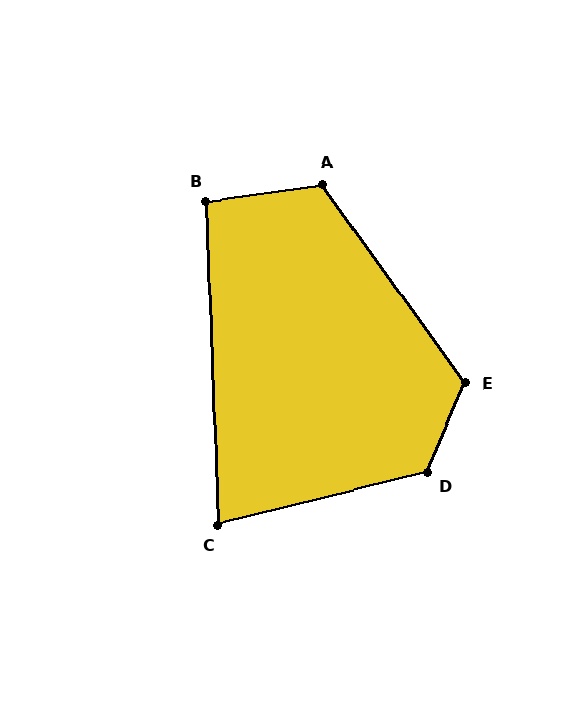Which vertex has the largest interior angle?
D, at approximately 127 degrees.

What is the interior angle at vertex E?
Approximately 121 degrees (obtuse).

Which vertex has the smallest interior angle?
C, at approximately 78 degrees.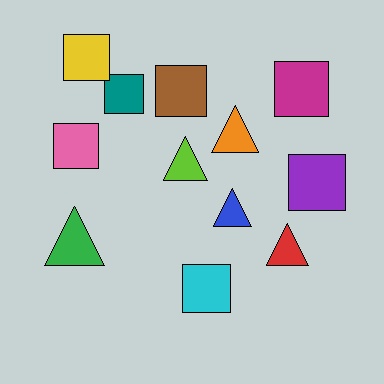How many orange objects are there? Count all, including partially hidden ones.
There is 1 orange object.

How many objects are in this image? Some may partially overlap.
There are 12 objects.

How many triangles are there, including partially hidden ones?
There are 5 triangles.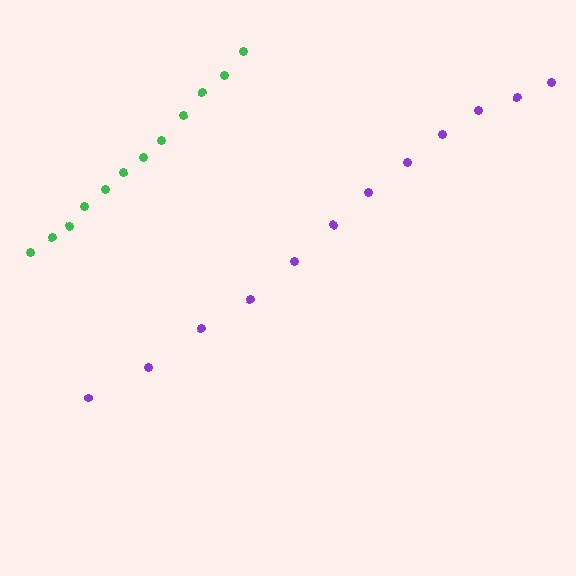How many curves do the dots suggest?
There are 2 distinct paths.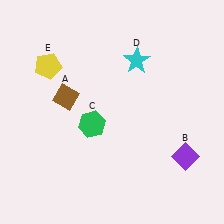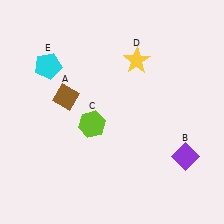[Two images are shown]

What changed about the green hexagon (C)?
In Image 1, C is green. In Image 2, it changed to lime.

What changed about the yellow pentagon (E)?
In Image 1, E is yellow. In Image 2, it changed to cyan.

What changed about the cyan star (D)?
In Image 1, D is cyan. In Image 2, it changed to yellow.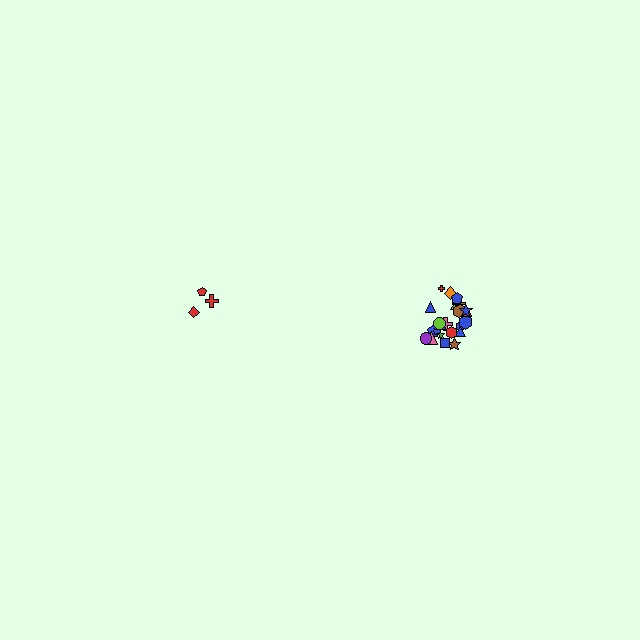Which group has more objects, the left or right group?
The right group.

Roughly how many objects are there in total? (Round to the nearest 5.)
Roughly 30 objects in total.